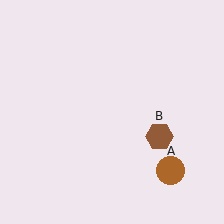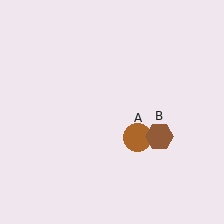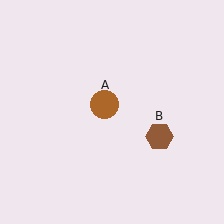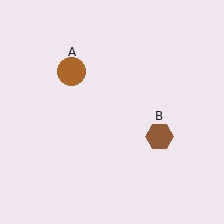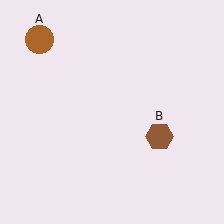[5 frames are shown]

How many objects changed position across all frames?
1 object changed position: brown circle (object A).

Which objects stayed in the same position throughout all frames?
Brown hexagon (object B) remained stationary.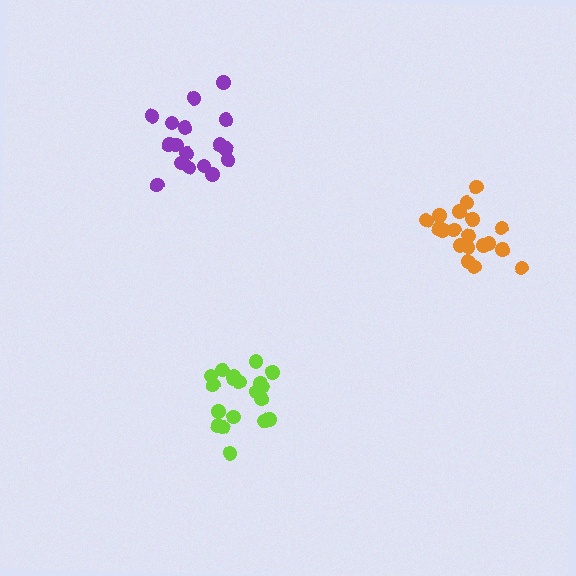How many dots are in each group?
Group 1: 19 dots, Group 2: 17 dots, Group 3: 19 dots (55 total).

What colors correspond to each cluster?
The clusters are colored: lime, purple, orange.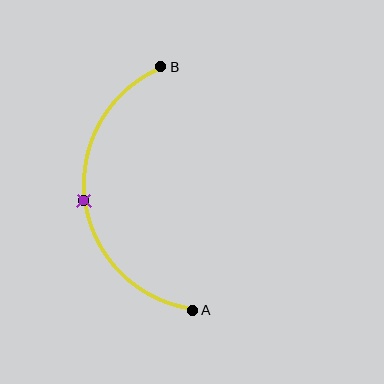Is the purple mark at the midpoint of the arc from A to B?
Yes. The purple mark lies on the arc at equal arc-length from both A and B — it is the arc midpoint.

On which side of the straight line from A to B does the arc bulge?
The arc bulges to the left of the straight line connecting A and B.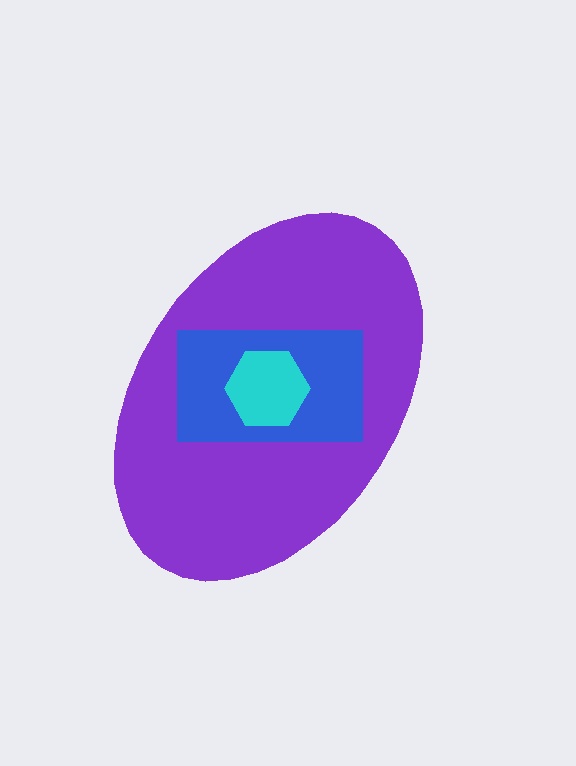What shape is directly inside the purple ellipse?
The blue rectangle.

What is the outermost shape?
The purple ellipse.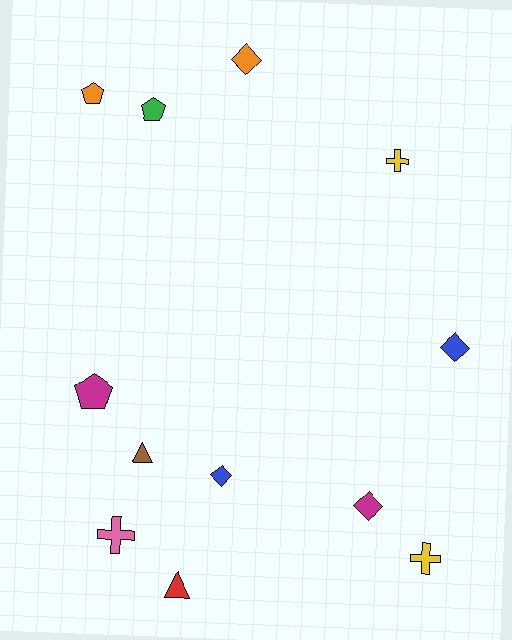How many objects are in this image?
There are 12 objects.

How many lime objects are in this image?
There are no lime objects.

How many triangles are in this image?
There are 2 triangles.